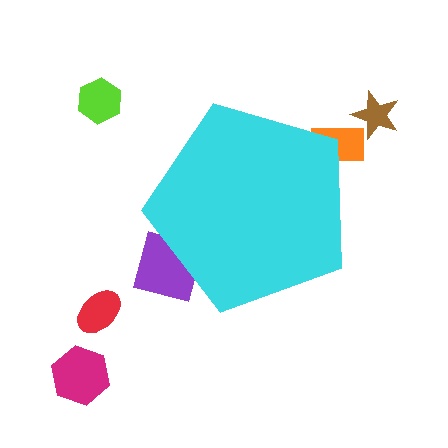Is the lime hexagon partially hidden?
No, the lime hexagon is fully visible.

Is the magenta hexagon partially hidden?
No, the magenta hexagon is fully visible.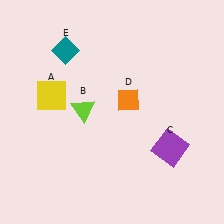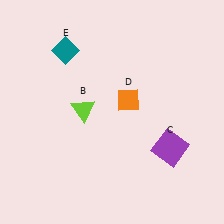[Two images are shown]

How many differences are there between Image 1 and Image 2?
There is 1 difference between the two images.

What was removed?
The yellow square (A) was removed in Image 2.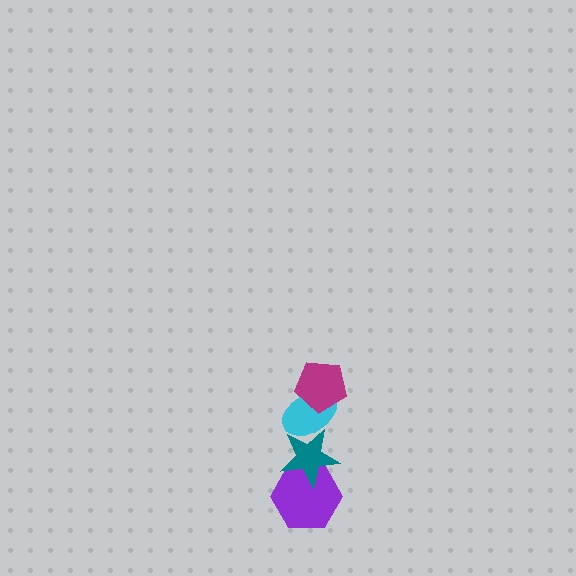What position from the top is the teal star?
The teal star is 3rd from the top.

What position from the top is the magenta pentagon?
The magenta pentagon is 1st from the top.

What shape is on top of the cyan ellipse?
The magenta pentagon is on top of the cyan ellipse.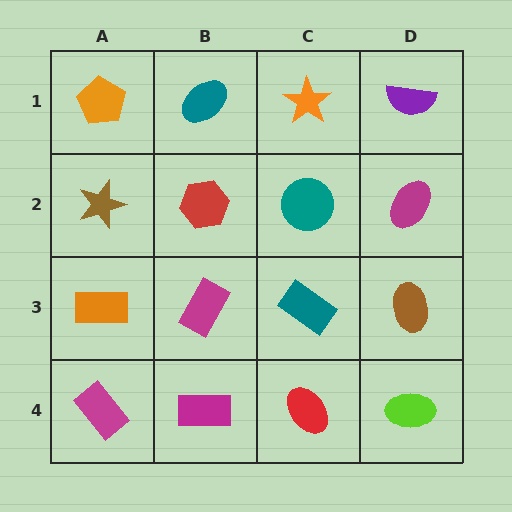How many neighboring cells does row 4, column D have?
2.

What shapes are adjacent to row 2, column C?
An orange star (row 1, column C), a teal rectangle (row 3, column C), a red hexagon (row 2, column B), a magenta ellipse (row 2, column D).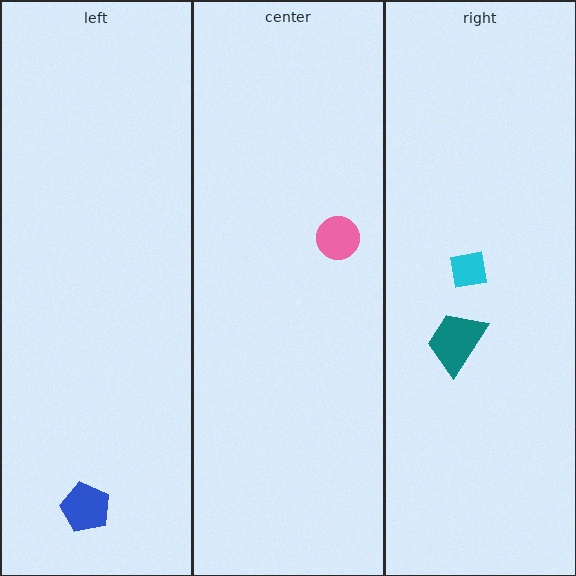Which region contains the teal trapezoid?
The right region.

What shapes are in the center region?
The pink circle.